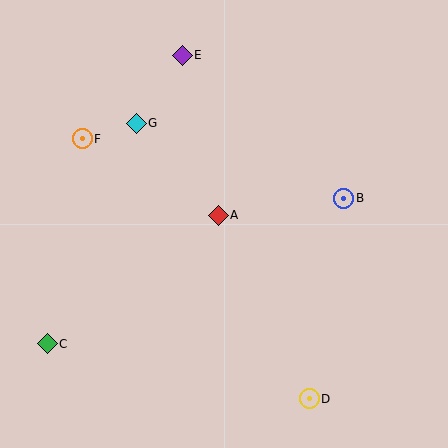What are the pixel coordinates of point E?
Point E is at (182, 55).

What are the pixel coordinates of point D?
Point D is at (309, 399).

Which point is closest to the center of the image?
Point A at (218, 215) is closest to the center.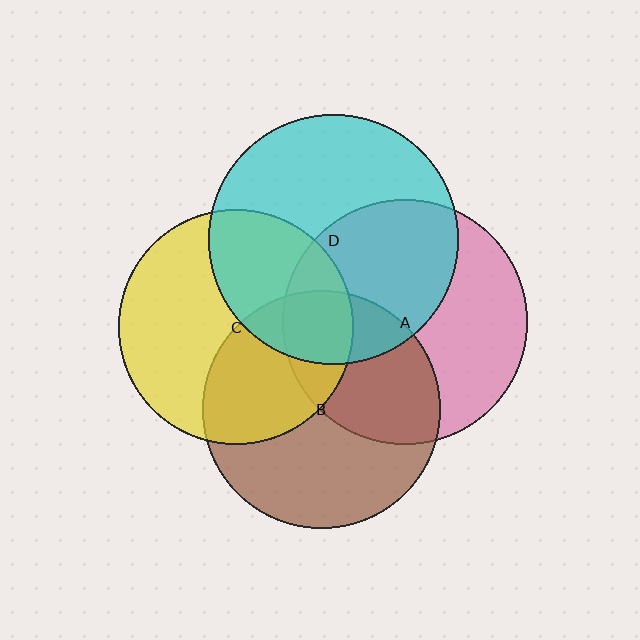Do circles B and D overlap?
Yes.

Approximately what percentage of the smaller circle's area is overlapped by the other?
Approximately 20%.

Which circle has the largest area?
Circle D (cyan).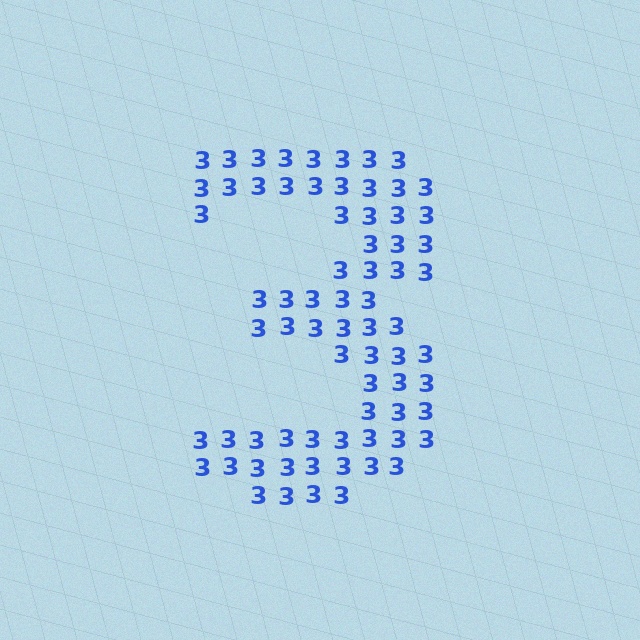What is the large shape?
The large shape is the digit 3.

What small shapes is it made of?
It is made of small digit 3's.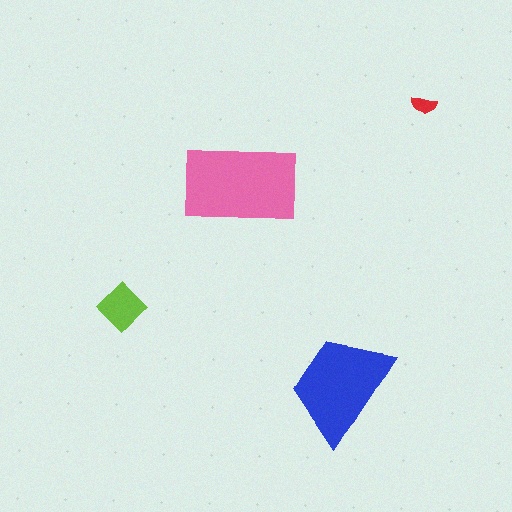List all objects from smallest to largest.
The red semicircle, the lime diamond, the blue trapezoid, the pink rectangle.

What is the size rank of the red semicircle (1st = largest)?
4th.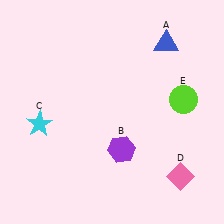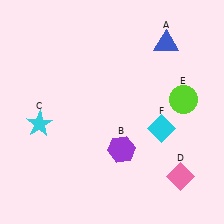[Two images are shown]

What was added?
A cyan diamond (F) was added in Image 2.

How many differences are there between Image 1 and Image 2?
There is 1 difference between the two images.